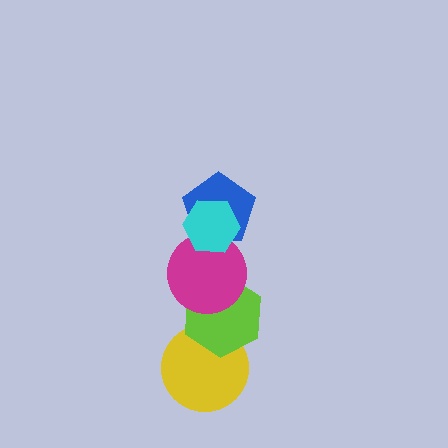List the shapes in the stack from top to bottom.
From top to bottom: the cyan hexagon, the blue pentagon, the magenta circle, the lime hexagon, the yellow circle.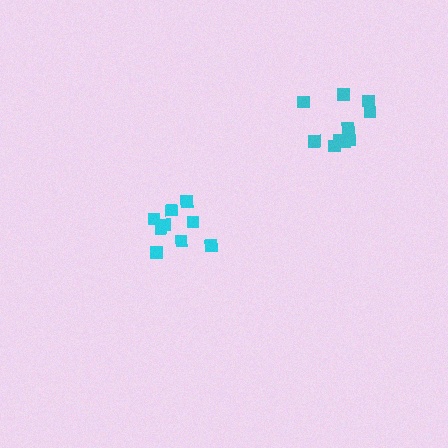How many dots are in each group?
Group 1: 10 dots, Group 2: 9 dots (19 total).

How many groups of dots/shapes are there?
There are 2 groups.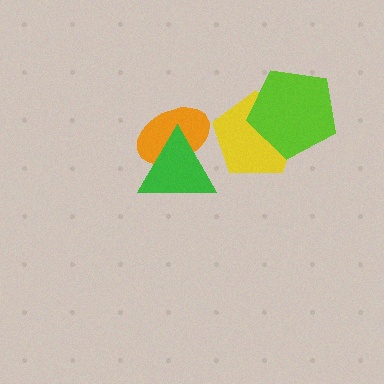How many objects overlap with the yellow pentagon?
1 object overlaps with the yellow pentagon.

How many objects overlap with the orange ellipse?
1 object overlaps with the orange ellipse.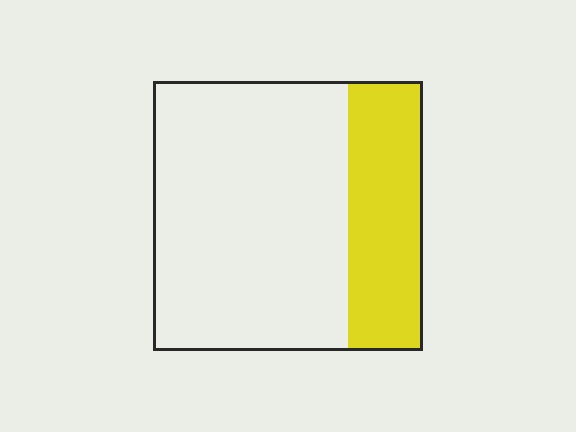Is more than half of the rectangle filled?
No.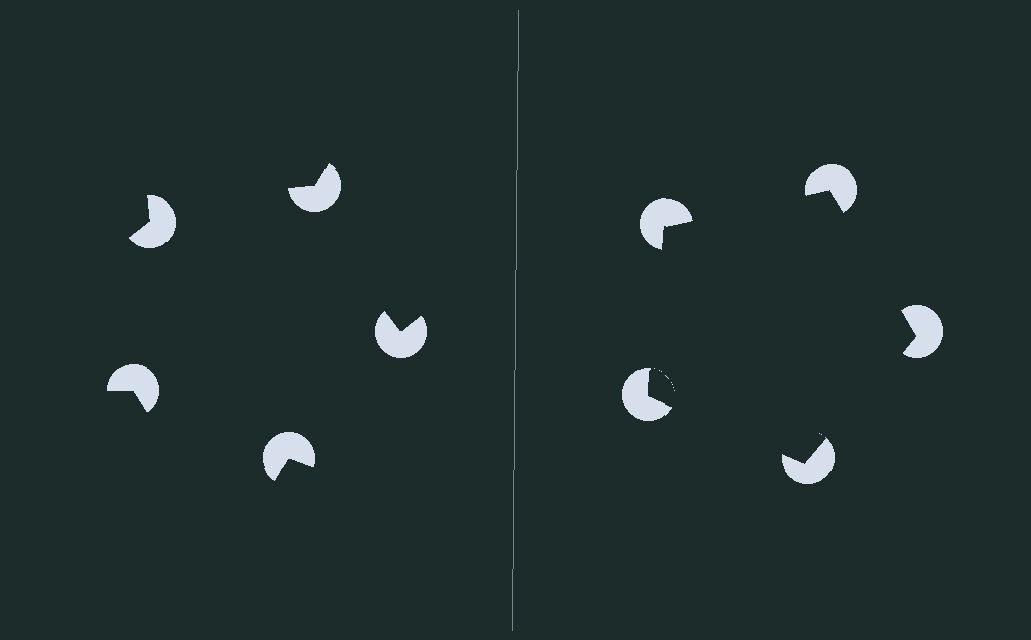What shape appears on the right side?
An illusory pentagon.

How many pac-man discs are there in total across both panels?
10 — 5 on each side.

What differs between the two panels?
The pac-man discs are positioned identically on both sides; only the wedge orientations differ. On the right they align to a pentagon; on the left they are misaligned.